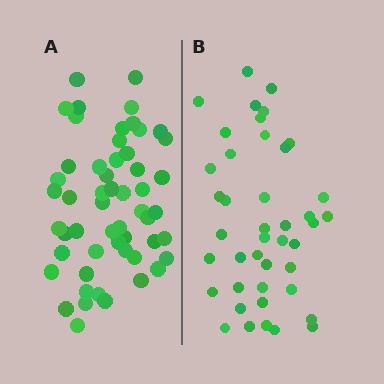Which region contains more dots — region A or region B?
Region A (the left region) has more dots.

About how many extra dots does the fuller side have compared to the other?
Region A has roughly 12 or so more dots than region B.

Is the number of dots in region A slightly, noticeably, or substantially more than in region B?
Region A has noticeably more, but not dramatically so. The ratio is roughly 1.3 to 1.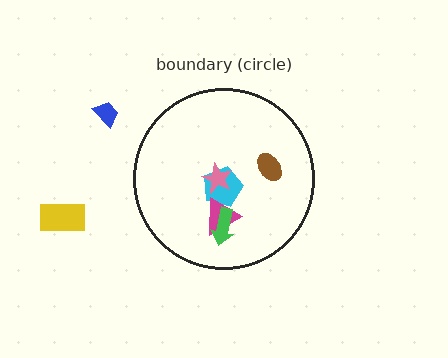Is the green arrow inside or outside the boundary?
Inside.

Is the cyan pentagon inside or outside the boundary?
Inside.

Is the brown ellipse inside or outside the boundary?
Inside.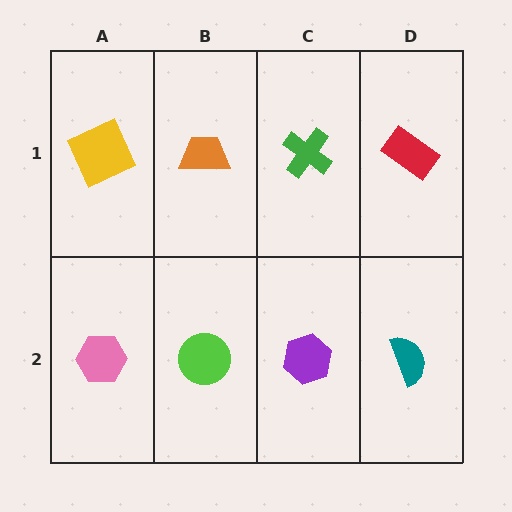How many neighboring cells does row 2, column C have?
3.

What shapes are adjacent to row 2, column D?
A red rectangle (row 1, column D), a purple hexagon (row 2, column C).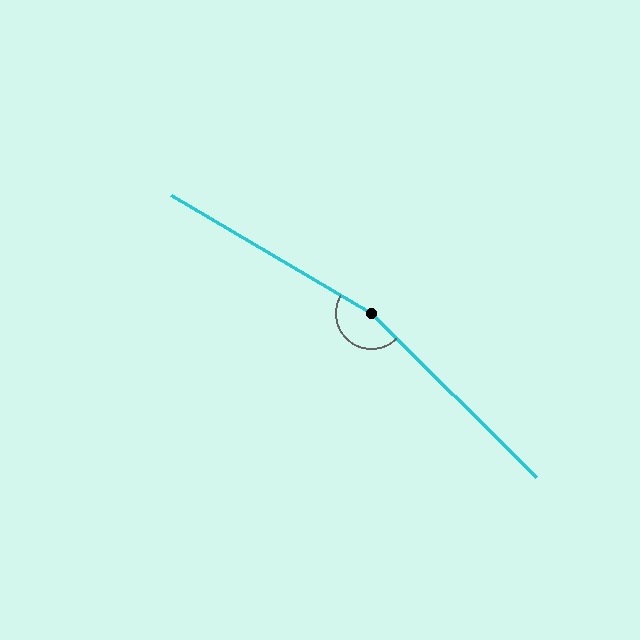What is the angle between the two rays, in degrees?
Approximately 166 degrees.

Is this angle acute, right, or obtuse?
It is obtuse.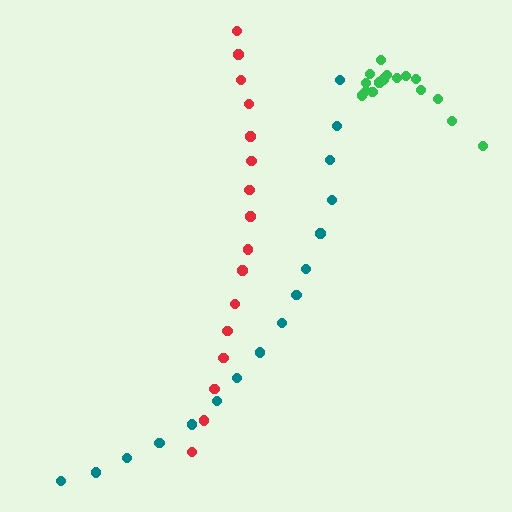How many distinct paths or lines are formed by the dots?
There are 3 distinct paths.